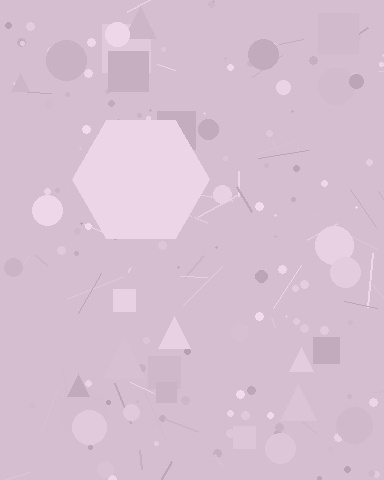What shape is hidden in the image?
A hexagon is hidden in the image.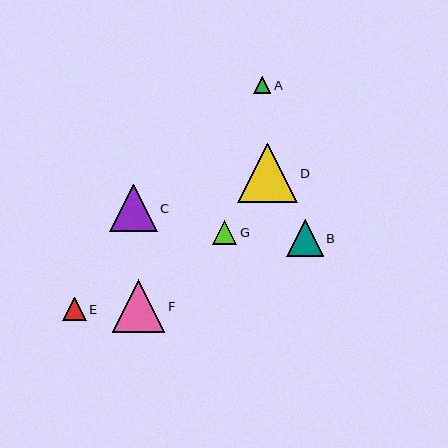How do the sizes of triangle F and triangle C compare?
Triangle F and triangle C are approximately the same size.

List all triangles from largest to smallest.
From largest to smallest: D, F, C, B, G, E, A.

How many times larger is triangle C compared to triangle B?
Triangle C is approximately 1.3 times the size of triangle B.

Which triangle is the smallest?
Triangle A is the smallest with a size of approximately 17 pixels.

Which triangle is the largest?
Triangle D is the largest with a size of approximately 59 pixels.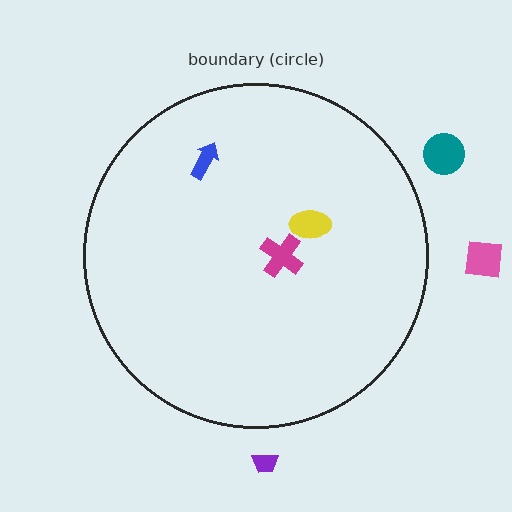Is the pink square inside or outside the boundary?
Outside.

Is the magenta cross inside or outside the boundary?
Inside.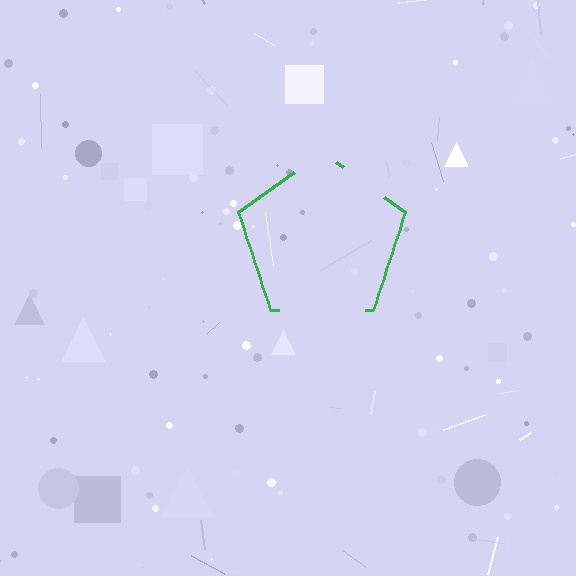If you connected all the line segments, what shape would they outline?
They would outline a pentagon.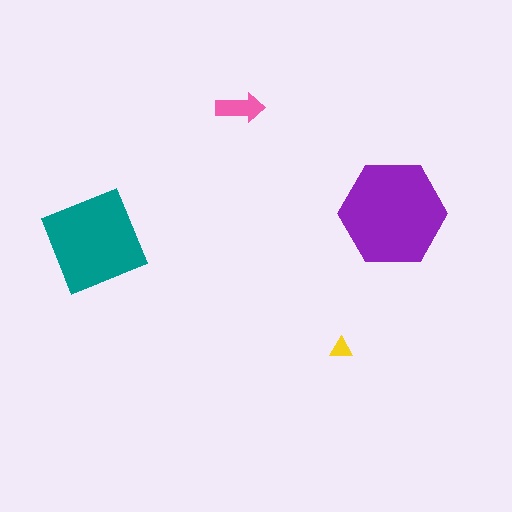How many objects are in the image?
There are 4 objects in the image.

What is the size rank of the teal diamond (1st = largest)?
2nd.